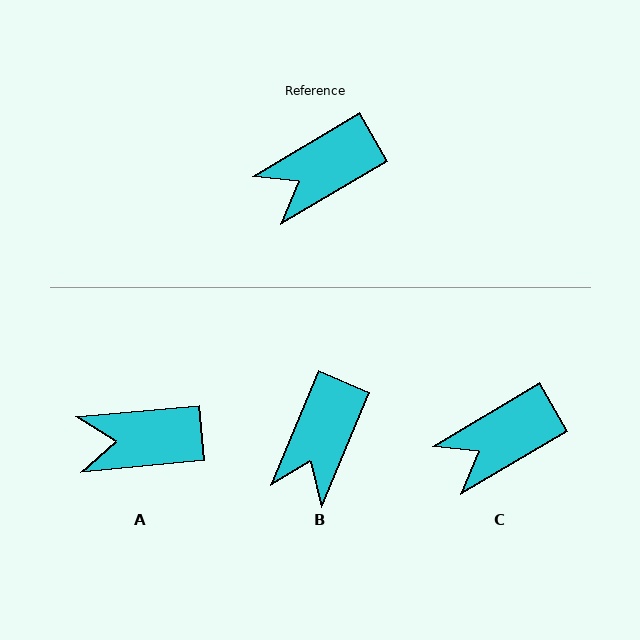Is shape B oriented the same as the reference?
No, it is off by about 37 degrees.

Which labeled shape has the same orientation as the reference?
C.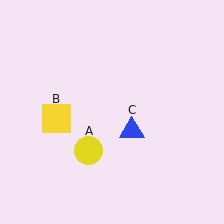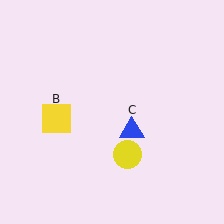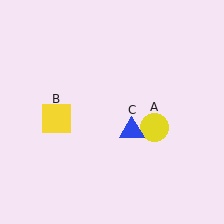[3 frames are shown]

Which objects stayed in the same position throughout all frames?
Yellow square (object B) and blue triangle (object C) remained stationary.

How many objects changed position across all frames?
1 object changed position: yellow circle (object A).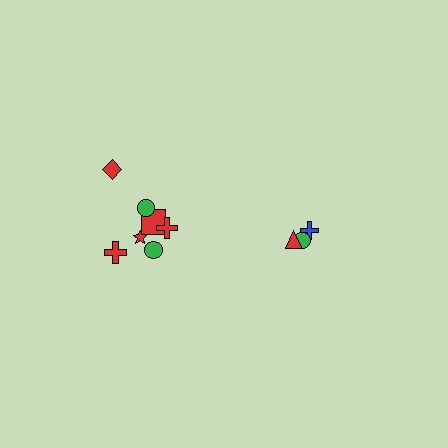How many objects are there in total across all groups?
There are 10 objects.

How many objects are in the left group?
There are 7 objects.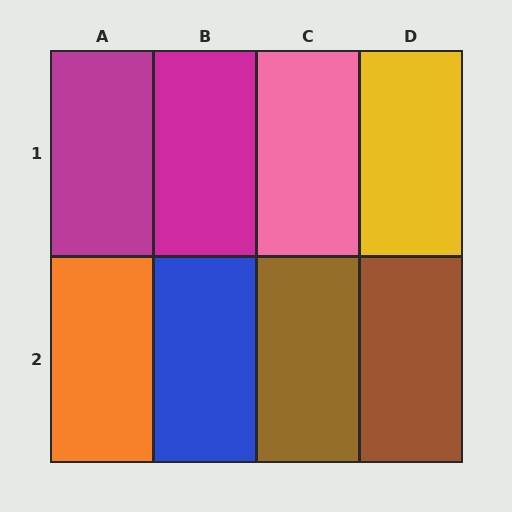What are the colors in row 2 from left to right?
Orange, blue, brown, brown.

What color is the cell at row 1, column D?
Yellow.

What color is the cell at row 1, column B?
Magenta.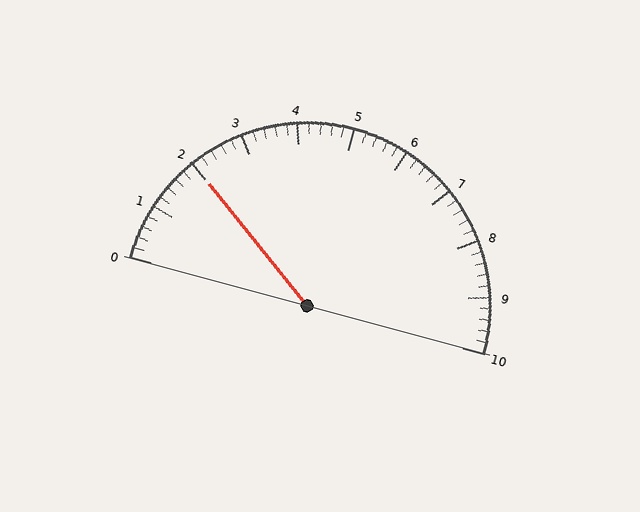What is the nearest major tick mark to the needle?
The nearest major tick mark is 2.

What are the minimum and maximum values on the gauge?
The gauge ranges from 0 to 10.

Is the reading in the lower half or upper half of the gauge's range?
The reading is in the lower half of the range (0 to 10).